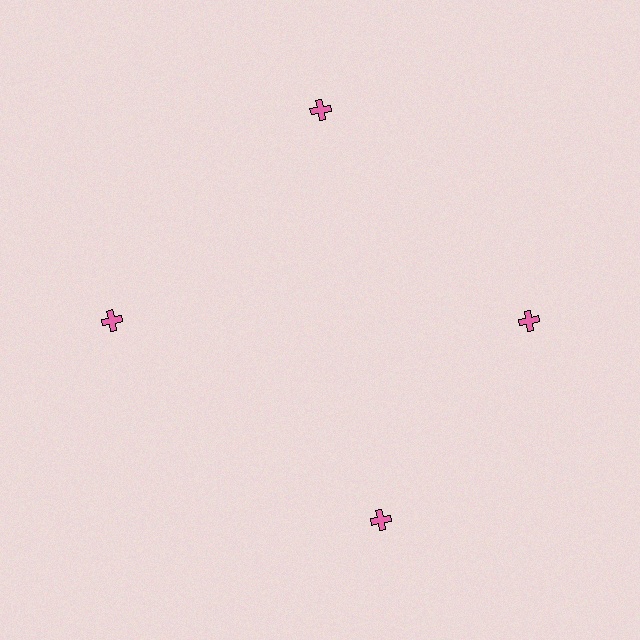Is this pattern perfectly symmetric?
No. The 4 pink crosses are arranged in a ring, but one element near the 6 o'clock position is rotated out of alignment along the ring, breaking the 4-fold rotational symmetry.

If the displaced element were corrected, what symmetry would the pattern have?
It would have 4-fold rotational symmetry — the pattern would map onto itself every 90 degrees.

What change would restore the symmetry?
The symmetry would be restored by rotating it back into even spacing with its neighbors so that all 4 crosses sit at equal angles and equal distance from the center.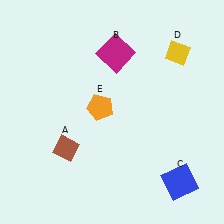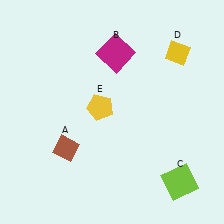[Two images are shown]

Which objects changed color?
C changed from blue to lime. E changed from orange to yellow.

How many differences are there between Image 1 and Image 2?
There are 2 differences between the two images.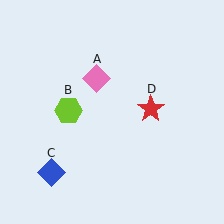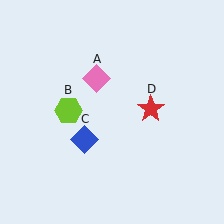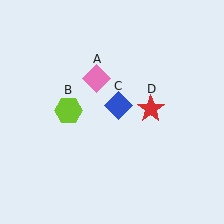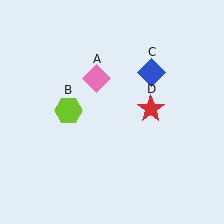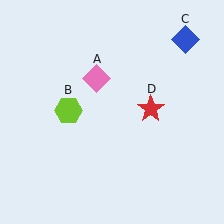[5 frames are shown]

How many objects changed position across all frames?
1 object changed position: blue diamond (object C).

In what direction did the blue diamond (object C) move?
The blue diamond (object C) moved up and to the right.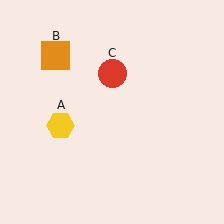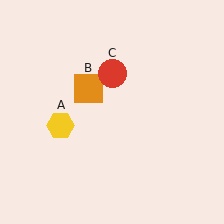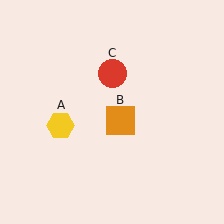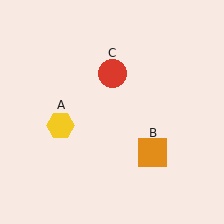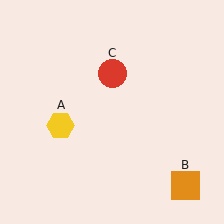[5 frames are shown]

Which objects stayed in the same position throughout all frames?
Yellow hexagon (object A) and red circle (object C) remained stationary.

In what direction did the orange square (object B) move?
The orange square (object B) moved down and to the right.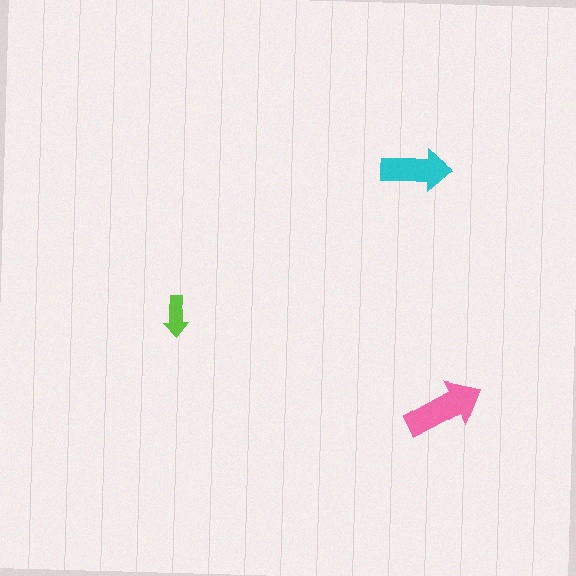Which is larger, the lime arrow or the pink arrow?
The pink one.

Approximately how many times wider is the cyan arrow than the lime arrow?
About 1.5 times wider.